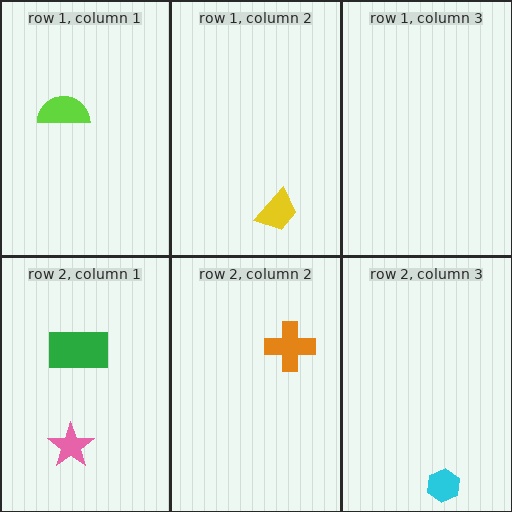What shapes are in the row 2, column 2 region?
The orange cross.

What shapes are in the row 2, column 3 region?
The cyan hexagon.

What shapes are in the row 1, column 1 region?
The lime semicircle.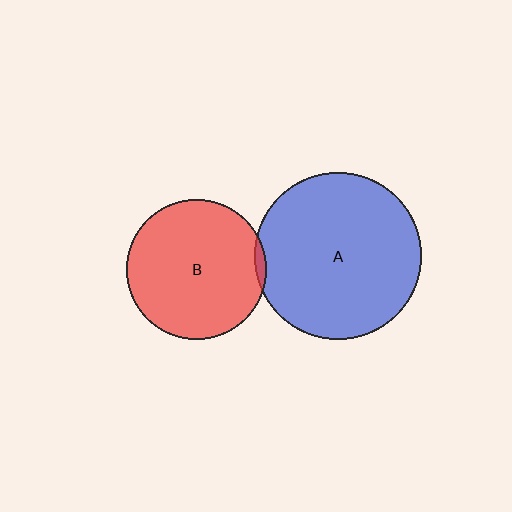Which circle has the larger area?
Circle A (blue).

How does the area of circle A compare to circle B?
Approximately 1.4 times.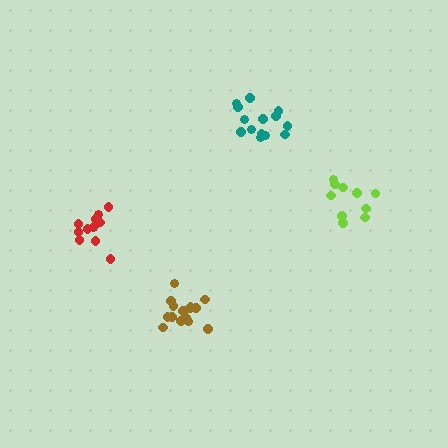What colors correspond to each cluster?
The clusters are colored: teal, red, lime, brown.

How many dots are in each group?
Group 1: 14 dots, Group 2: 12 dots, Group 3: 10 dots, Group 4: 15 dots (51 total).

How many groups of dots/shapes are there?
There are 4 groups.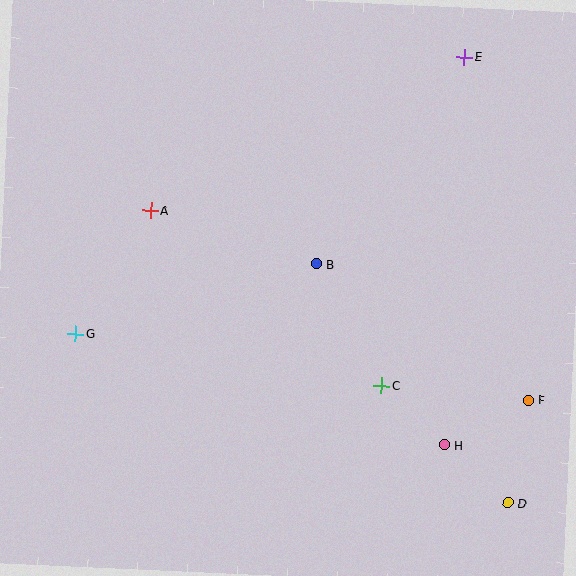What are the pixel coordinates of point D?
Point D is at (508, 503).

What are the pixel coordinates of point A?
Point A is at (151, 210).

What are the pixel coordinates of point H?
Point H is at (444, 445).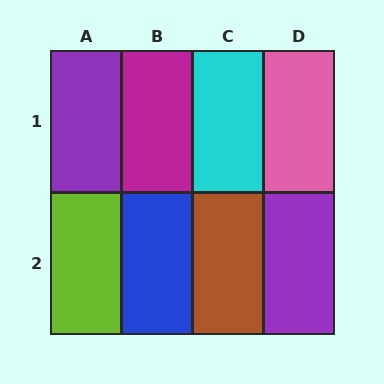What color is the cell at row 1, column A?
Purple.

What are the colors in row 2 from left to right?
Lime, blue, brown, purple.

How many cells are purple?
2 cells are purple.